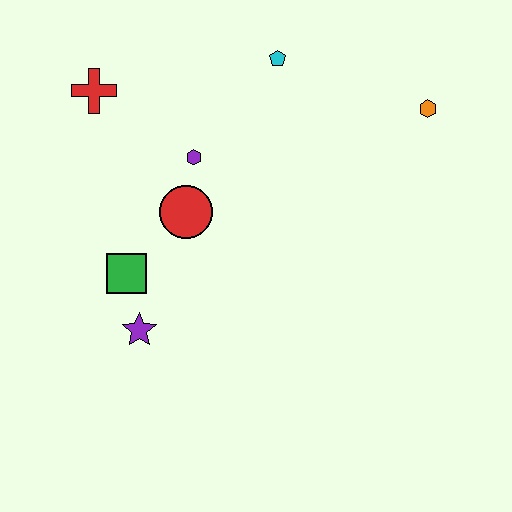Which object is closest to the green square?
The purple star is closest to the green square.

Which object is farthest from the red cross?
The orange hexagon is farthest from the red cross.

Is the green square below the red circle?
Yes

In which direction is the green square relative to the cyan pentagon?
The green square is below the cyan pentagon.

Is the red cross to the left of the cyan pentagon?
Yes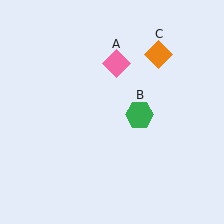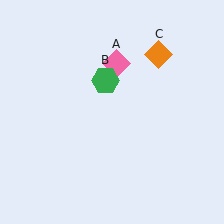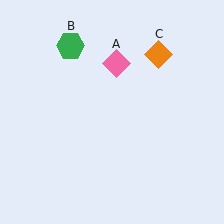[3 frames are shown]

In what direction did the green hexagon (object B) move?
The green hexagon (object B) moved up and to the left.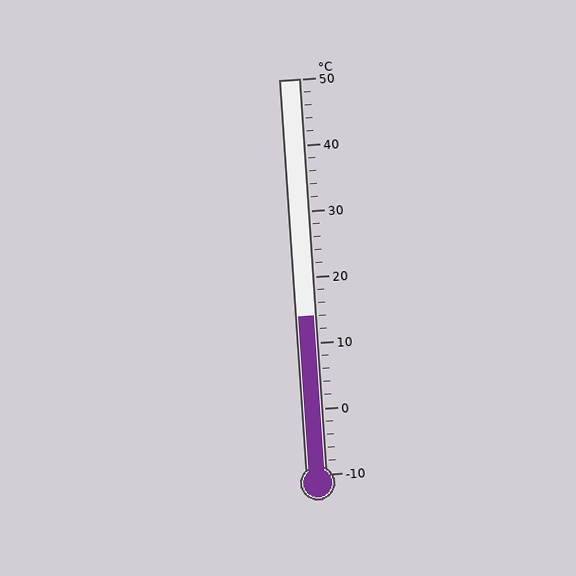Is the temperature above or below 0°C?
The temperature is above 0°C.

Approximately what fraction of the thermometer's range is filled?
The thermometer is filled to approximately 40% of its range.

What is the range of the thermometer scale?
The thermometer scale ranges from -10°C to 50°C.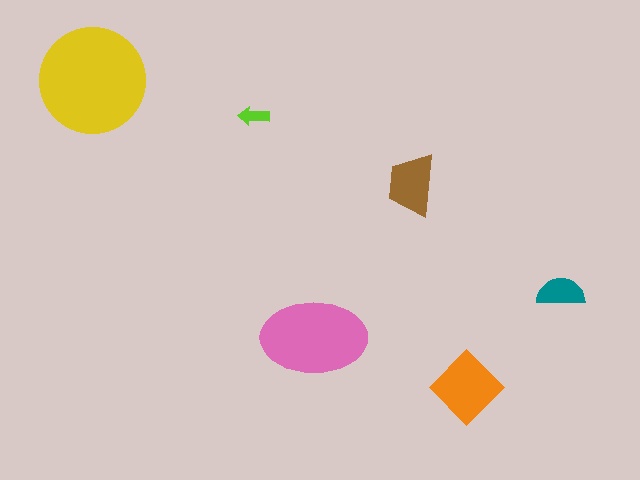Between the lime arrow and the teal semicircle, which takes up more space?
The teal semicircle.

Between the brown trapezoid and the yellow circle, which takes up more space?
The yellow circle.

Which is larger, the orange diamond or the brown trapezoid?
The orange diamond.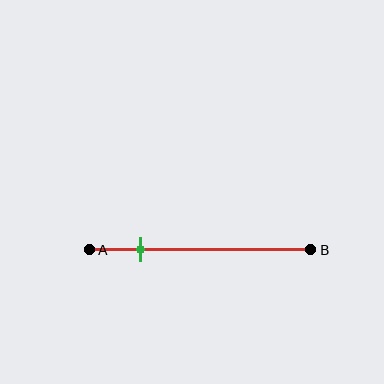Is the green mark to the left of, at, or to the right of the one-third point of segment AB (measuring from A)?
The green mark is to the left of the one-third point of segment AB.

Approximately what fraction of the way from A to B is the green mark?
The green mark is approximately 25% of the way from A to B.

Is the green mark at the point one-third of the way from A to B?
No, the mark is at about 25% from A, not at the 33% one-third point.